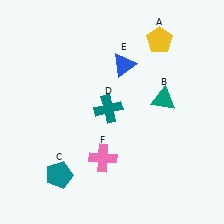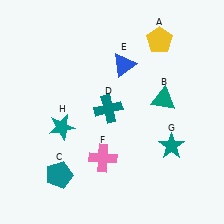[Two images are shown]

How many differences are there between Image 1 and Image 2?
There are 2 differences between the two images.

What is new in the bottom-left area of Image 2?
A teal star (H) was added in the bottom-left area of Image 2.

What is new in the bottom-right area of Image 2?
A teal star (G) was added in the bottom-right area of Image 2.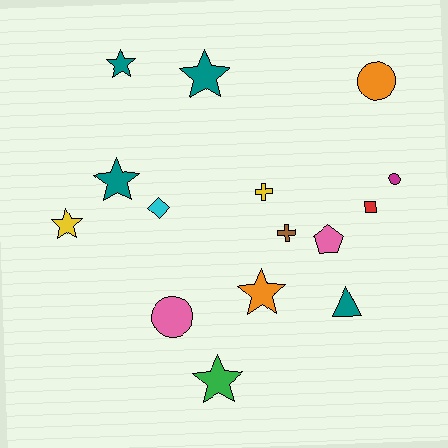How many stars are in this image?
There are 6 stars.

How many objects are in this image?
There are 15 objects.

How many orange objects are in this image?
There are 2 orange objects.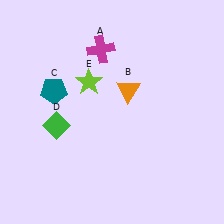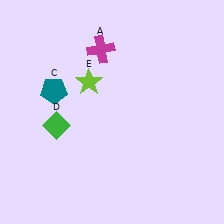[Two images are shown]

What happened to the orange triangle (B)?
The orange triangle (B) was removed in Image 2. It was in the top-right area of Image 1.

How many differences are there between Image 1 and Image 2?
There is 1 difference between the two images.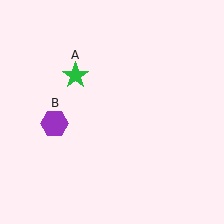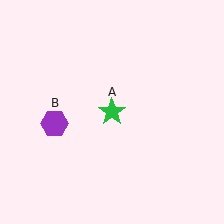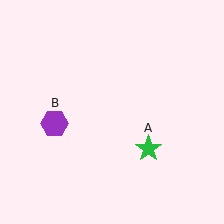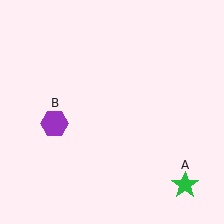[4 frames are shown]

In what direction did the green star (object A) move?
The green star (object A) moved down and to the right.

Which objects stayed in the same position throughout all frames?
Purple hexagon (object B) remained stationary.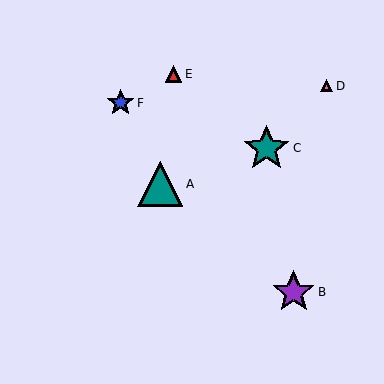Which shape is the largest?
The teal star (labeled C) is the largest.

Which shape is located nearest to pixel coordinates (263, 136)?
The teal star (labeled C) at (266, 148) is nearest to that location.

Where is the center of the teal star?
The center of the teal star is at (266, 148).